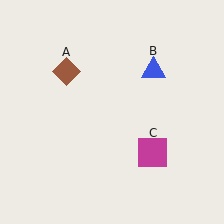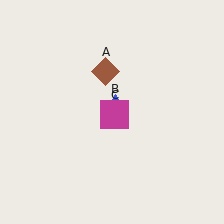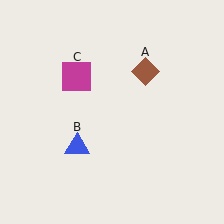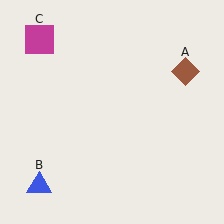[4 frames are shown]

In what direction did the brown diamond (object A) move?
The brown diamond (object A) moved right.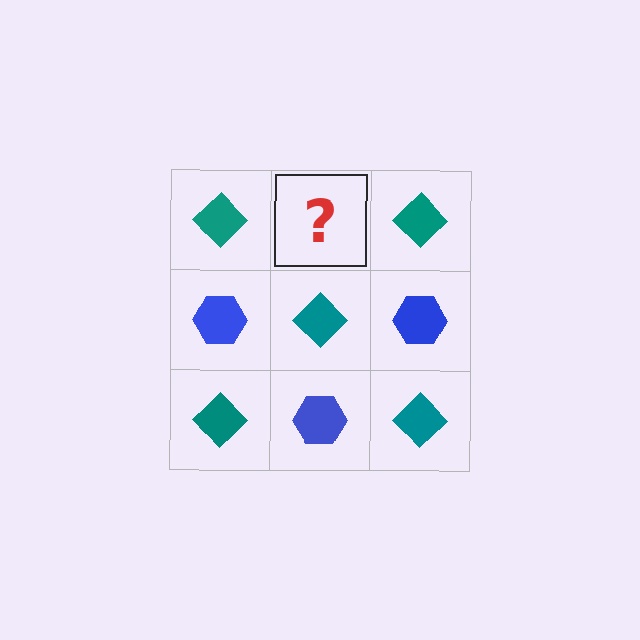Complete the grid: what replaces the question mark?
The question mark should be replaced with a blue hexagon.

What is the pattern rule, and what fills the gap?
The rule is that it alternates teal diamond and blue hexagon in a checkerboard pattern. The gap should be filled with a blue hexagon.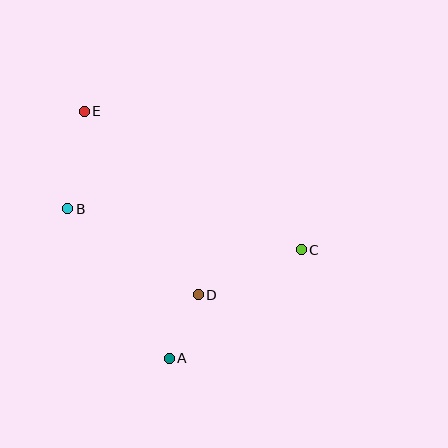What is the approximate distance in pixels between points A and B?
The distance between A and B is approximately 181 pixels.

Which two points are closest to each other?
Points A and D are closest to each other.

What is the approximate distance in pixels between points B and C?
The distance between B and C is approximately 237 pixels.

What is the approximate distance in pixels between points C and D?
The distance between C and D is approximately 112 pixels.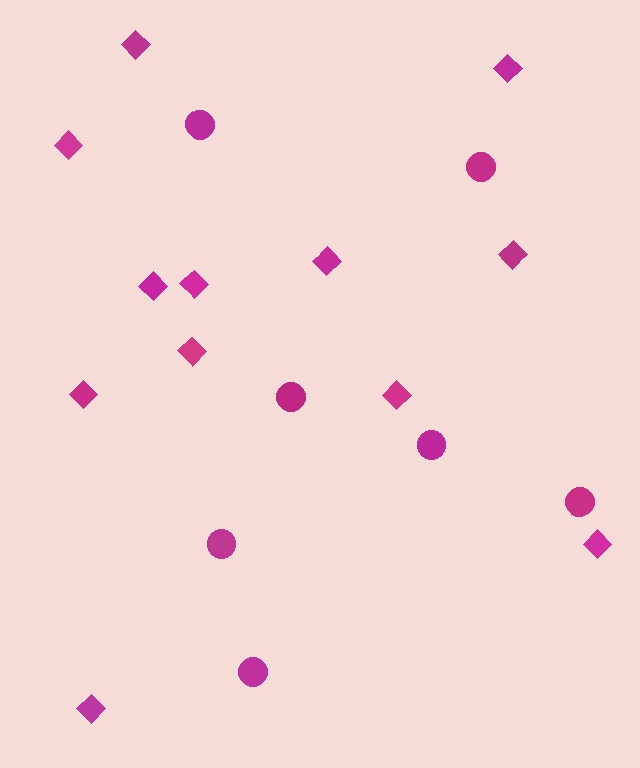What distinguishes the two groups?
There are 2 groups: one group of circles (7) and one group of diamonds (12).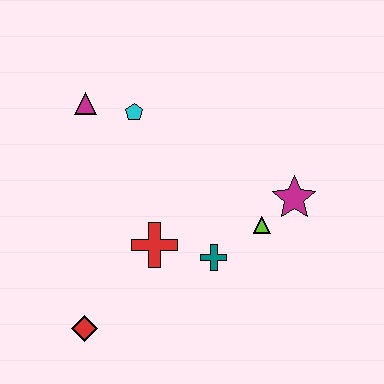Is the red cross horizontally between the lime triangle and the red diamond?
Yes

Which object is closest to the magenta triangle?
The cyan pentagon is closest to the magenta triangle.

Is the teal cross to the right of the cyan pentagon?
Yes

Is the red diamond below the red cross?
Yes